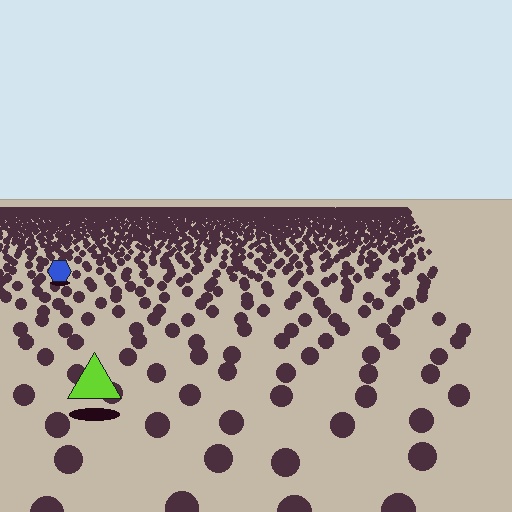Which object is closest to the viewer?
The lime triangle is closest. The texture marks near it are larger and more spread out.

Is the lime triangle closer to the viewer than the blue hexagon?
Yes. The lime triangle is closer — you can tell from the texture gradient: the ground texture is coarser near it.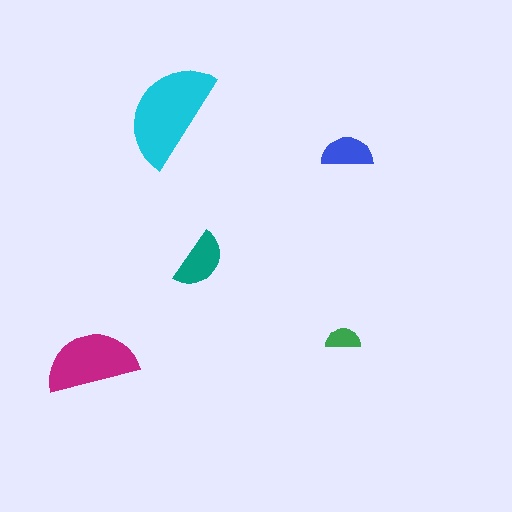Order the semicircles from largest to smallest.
the cyan one, the magenta one, the teal one, the blue one, the green one.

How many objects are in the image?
There are 5 objects in the image.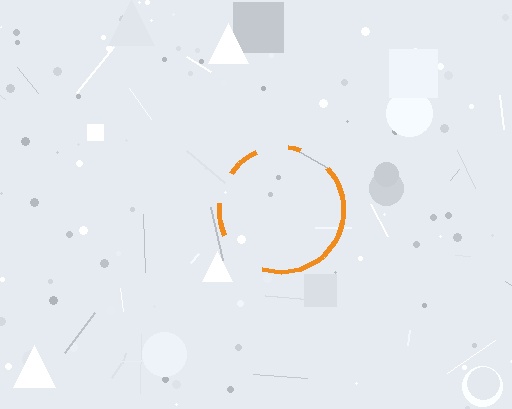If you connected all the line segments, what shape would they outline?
They would outline a circle.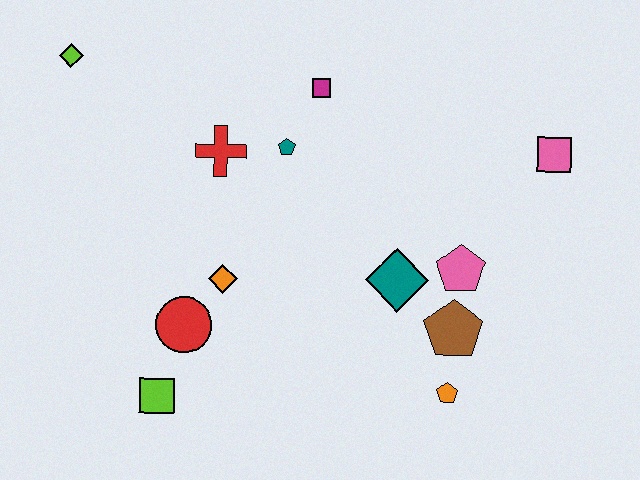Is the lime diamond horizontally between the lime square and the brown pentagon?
No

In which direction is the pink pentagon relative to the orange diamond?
The pink pentagon is to the right of the orange diamond.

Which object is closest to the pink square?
The pink pentagon is closest to the pink square.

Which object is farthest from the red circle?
The pink square is farthest from the red circle.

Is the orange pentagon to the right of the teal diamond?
Yes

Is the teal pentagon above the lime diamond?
No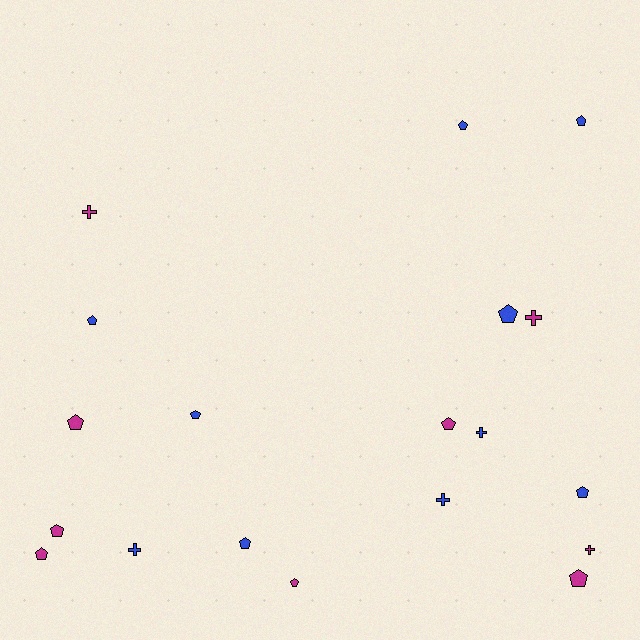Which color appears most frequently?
Blue, with 10 objects.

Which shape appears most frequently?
Pentagon, with 13 objects.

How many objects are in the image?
There are 19 objects.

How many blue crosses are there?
There are 3 blue crosses.